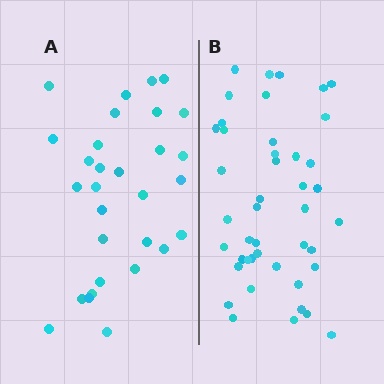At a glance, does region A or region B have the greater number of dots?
Region B (the right region) has more dots.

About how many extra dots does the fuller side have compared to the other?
Region B has approximately 15 more dots than region A.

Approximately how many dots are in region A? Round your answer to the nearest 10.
About 30 dots.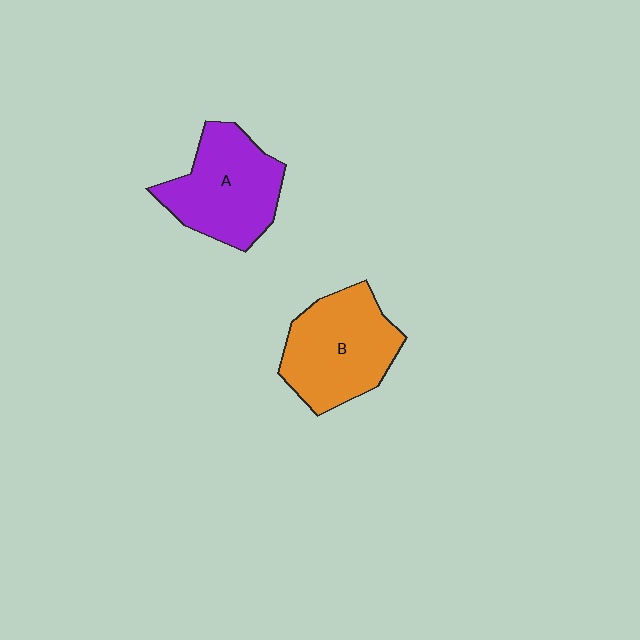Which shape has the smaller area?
Shape A (purple).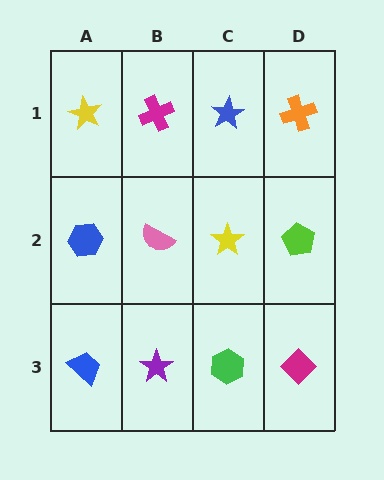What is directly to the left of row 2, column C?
A pink semicircle.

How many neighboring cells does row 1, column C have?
3.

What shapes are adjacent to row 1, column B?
A pink semicircle (row 2, column B), a yellow star (row 1, column A), a blue star (row 1, column C).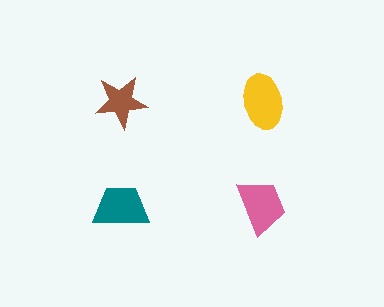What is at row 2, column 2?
A pink trapezoid.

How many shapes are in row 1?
2 shapes.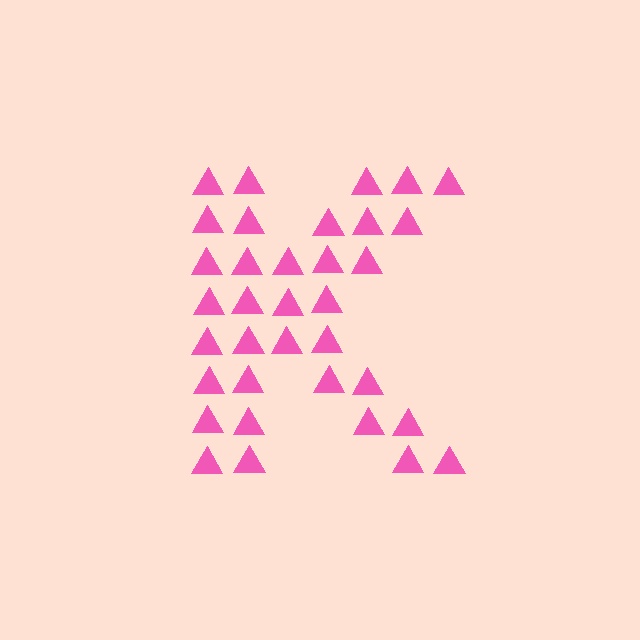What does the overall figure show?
The overall figure shows the letter K.